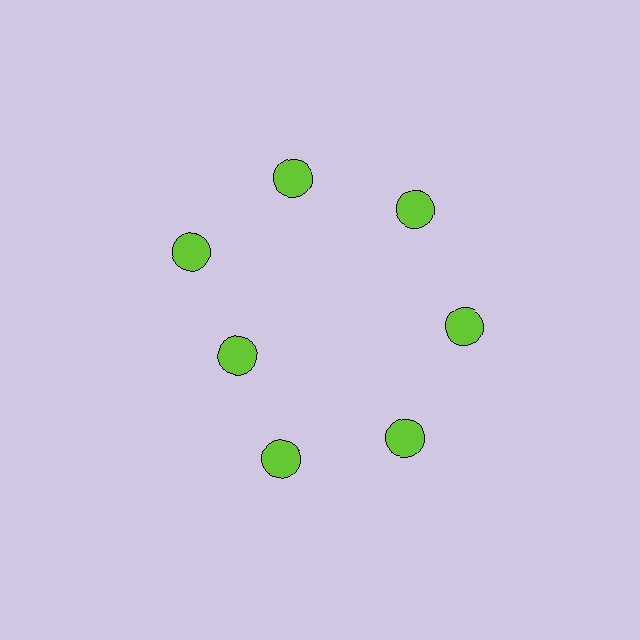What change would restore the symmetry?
The symmetry would be restored by moving it outward, back onto the ring so that all 7 circles sit at equal angles and equal distance from the center.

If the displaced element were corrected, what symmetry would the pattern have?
It would have 7-fold rotational symmetry — the pattern would map onto itself every 51 degrees.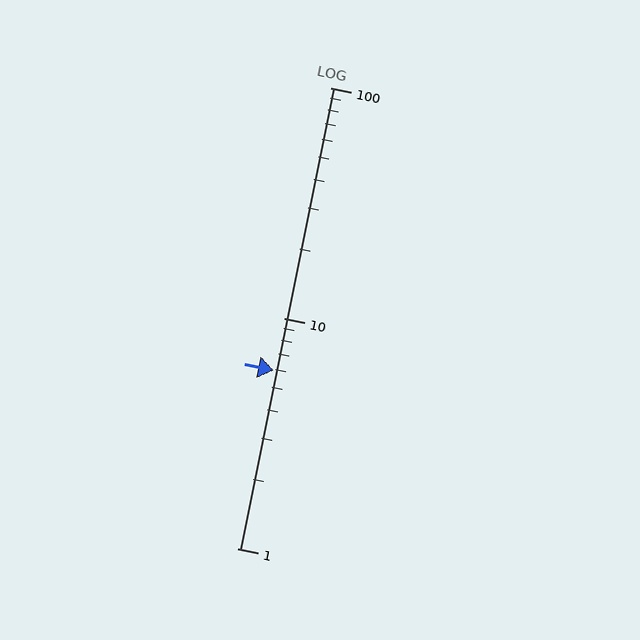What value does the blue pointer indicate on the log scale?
The pointer indicates approximately 5.9.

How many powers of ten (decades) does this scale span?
The scale spans 2 decades, from 1 to 100.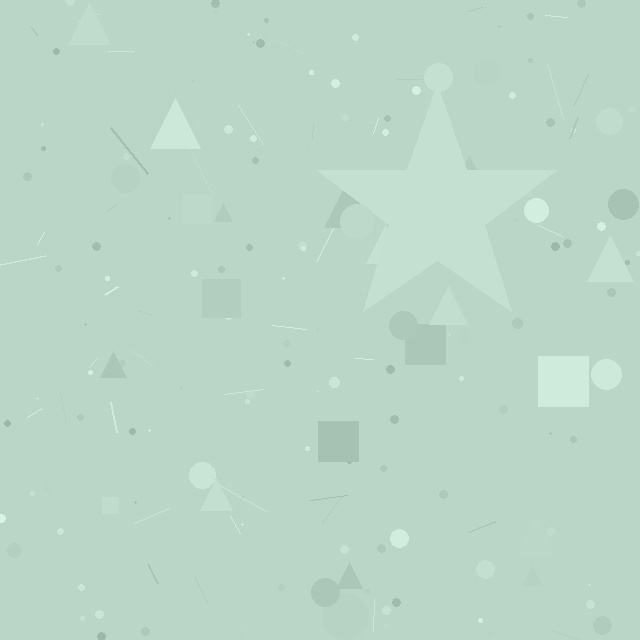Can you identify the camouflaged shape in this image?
The camouflaged shape is a star.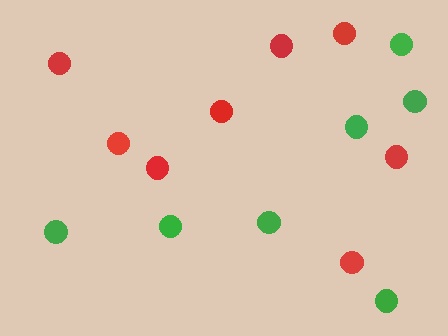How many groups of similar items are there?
There are 2 groups: one group of red circles (8) and one group of green circles (7).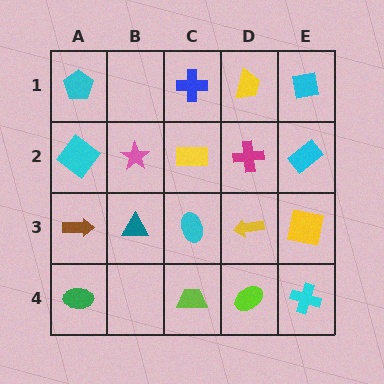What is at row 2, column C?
A yellow rectangle.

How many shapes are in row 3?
5 shapes.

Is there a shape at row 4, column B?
No, that cell is empty.